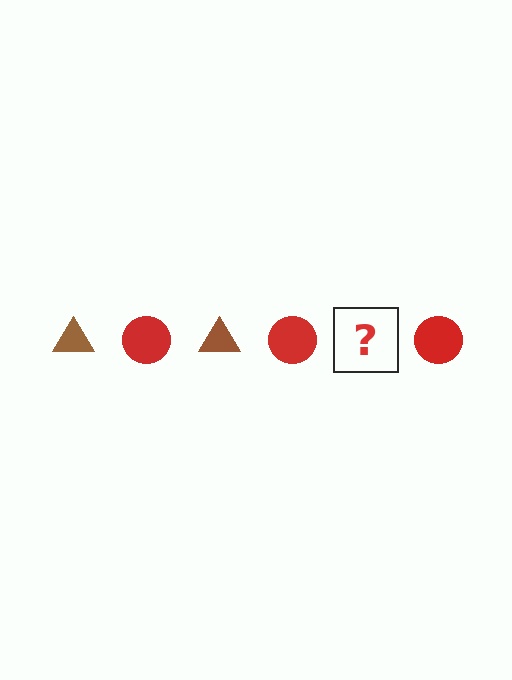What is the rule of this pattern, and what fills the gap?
The rule is that the pattern alternates between brown triangle and red circle. The gap should be filled with a brown triangle.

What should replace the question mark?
The question mark should be replaced with a brown triangle.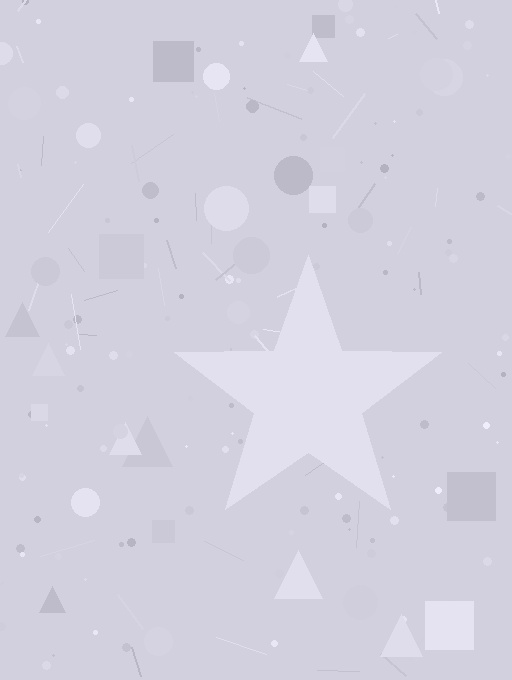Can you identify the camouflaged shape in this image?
The camouflaged shape is a star.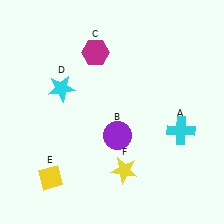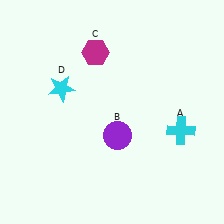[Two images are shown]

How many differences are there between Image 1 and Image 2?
There are 2 differences between the two images.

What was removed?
The yellow star (F), the yellow diamond (E) were removed in Image 2.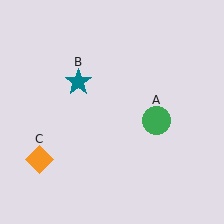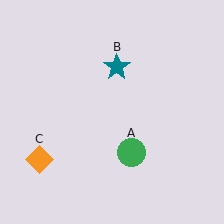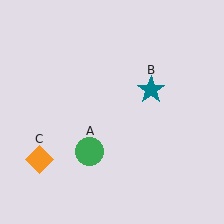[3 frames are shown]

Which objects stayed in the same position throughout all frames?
Orange diamond (object C) remained stationary.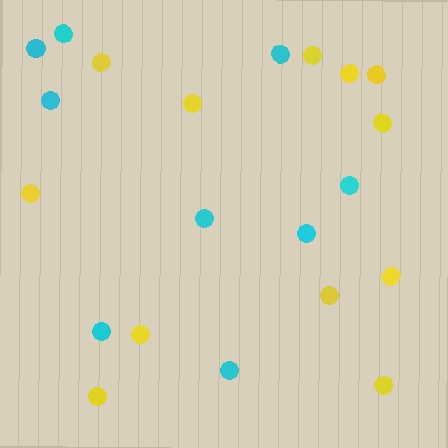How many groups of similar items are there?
There are 2 groups: one group of cyan circles (9) and one group of yellow circles (12).